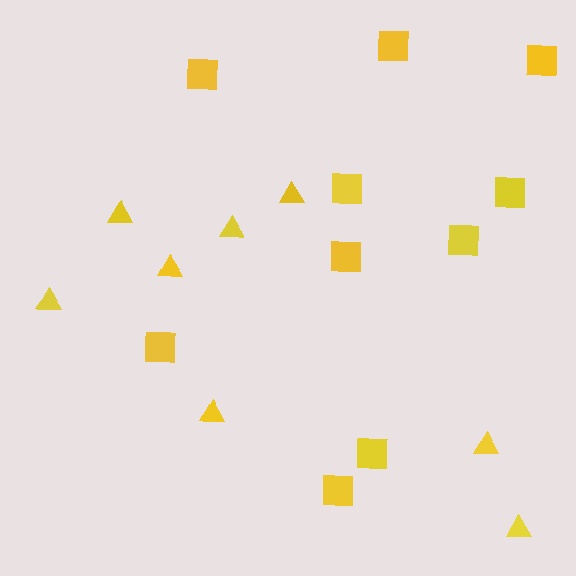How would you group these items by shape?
There are 2 groups: one group of squares (10) and one group of triangles (8).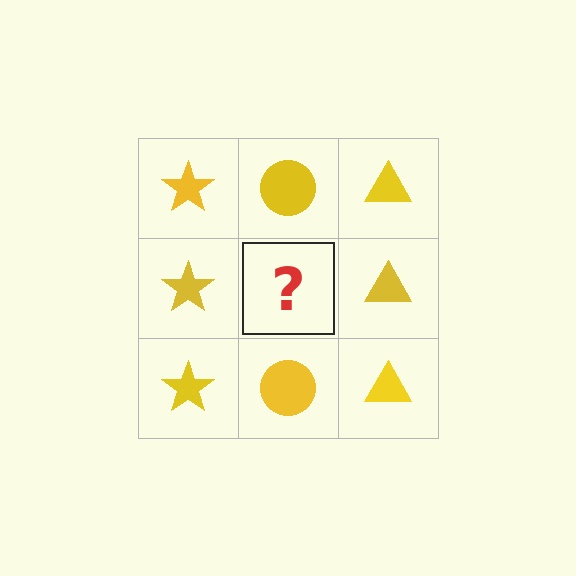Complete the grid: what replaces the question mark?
The question mark should be replaced with a yellow circle.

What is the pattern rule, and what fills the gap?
The rule is that each column has a consistent shape. The gap should be filled with a yellow circle.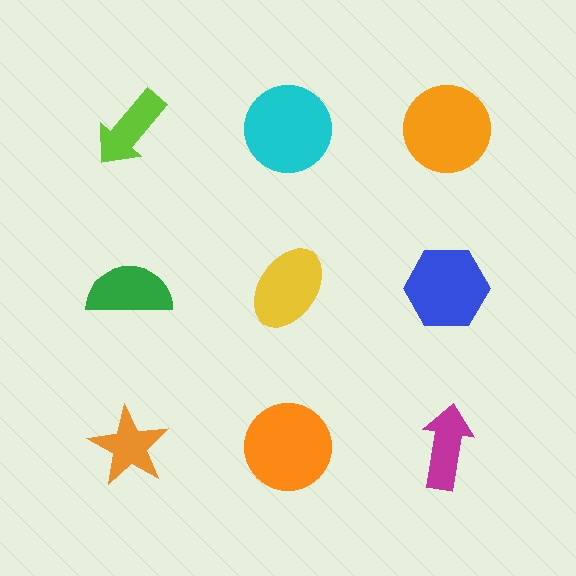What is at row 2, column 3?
A blue hexagon.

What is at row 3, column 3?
A magenta arrow.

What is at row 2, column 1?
A green semicircle.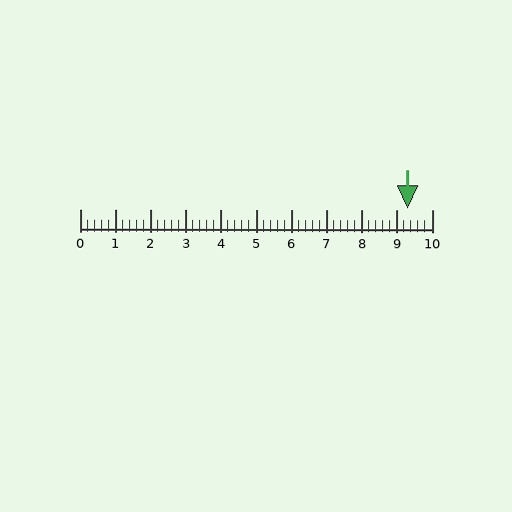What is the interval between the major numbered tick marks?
The major tick marks are spaced 1 units apart.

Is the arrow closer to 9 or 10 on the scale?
The arrow is closer to 9.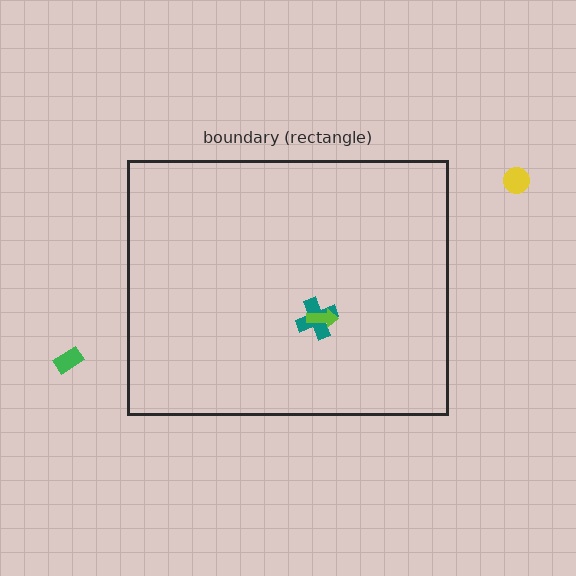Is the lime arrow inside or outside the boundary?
Inside.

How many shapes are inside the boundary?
2 inside, 2 outside.